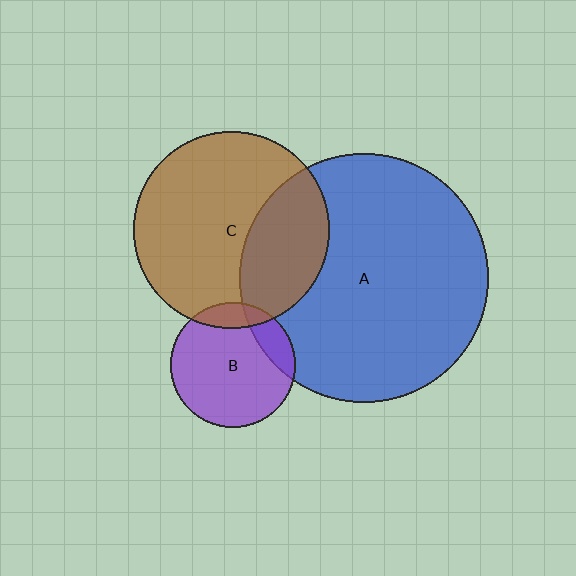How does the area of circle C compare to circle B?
Approximately 2.5 times.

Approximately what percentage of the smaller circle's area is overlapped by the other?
Approximately 30%.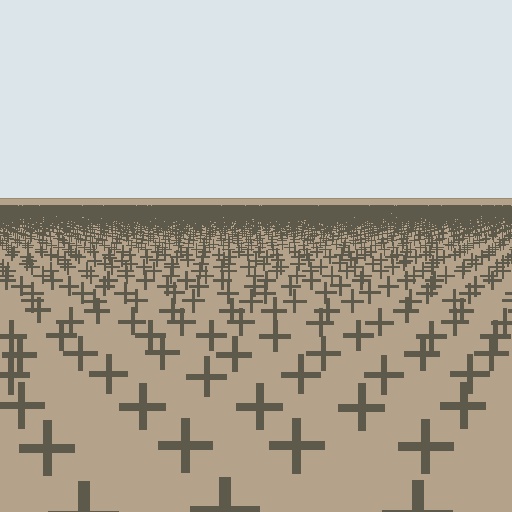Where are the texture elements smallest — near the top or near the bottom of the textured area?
Near the top.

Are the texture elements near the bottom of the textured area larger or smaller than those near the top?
Larger. Near the bottom, elements are closer to the viewer and appear at a bigger on-screen size.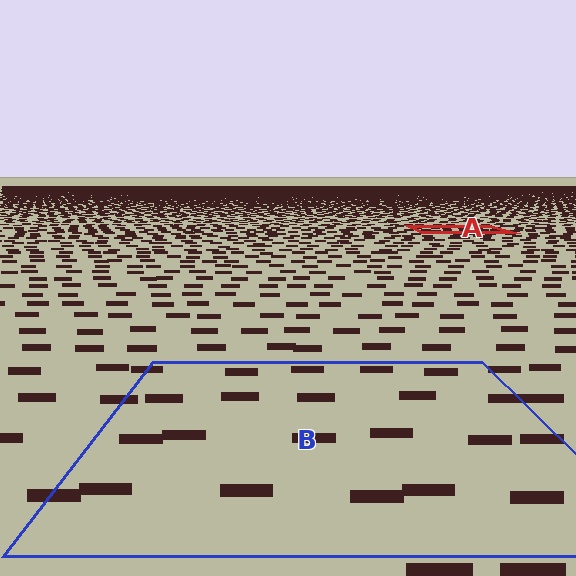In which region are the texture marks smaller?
The texture marks are smaller in region A, because it is farther away.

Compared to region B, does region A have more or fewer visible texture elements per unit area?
Region A has more texture elements per unit area — they are packed more densely because it is farther away.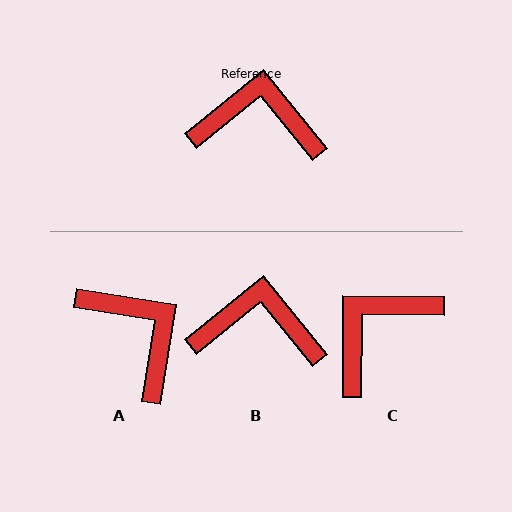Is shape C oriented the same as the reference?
No, it is off by about 51 degrees.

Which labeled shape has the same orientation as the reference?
B.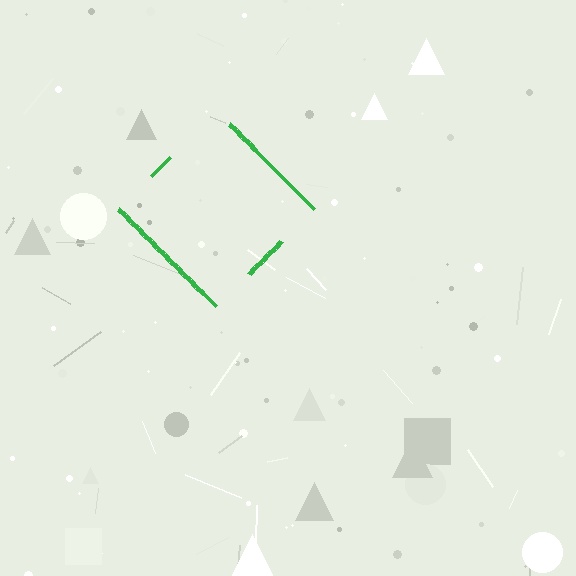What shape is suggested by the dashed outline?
The dashed outline suggests a diamond.